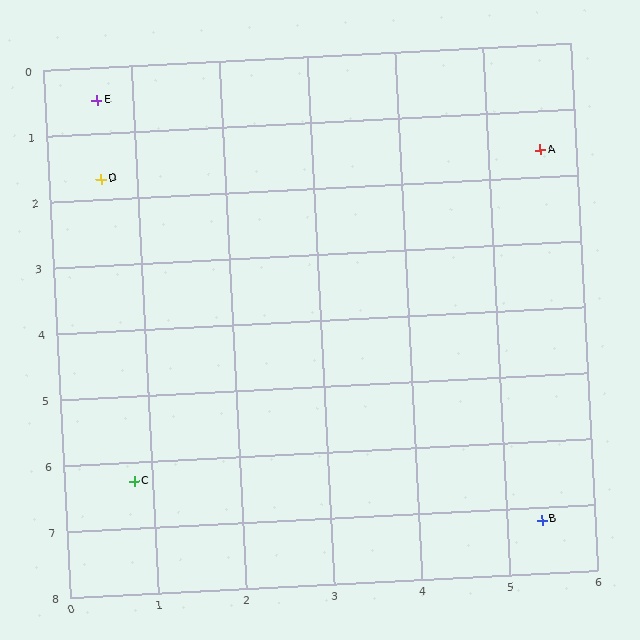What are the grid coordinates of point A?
Point A is at approximately (5.6, 1.6).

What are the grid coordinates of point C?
Point C is at approximately (0.8, 6.3).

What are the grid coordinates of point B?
Point B is at approximately (5.4, 7.2).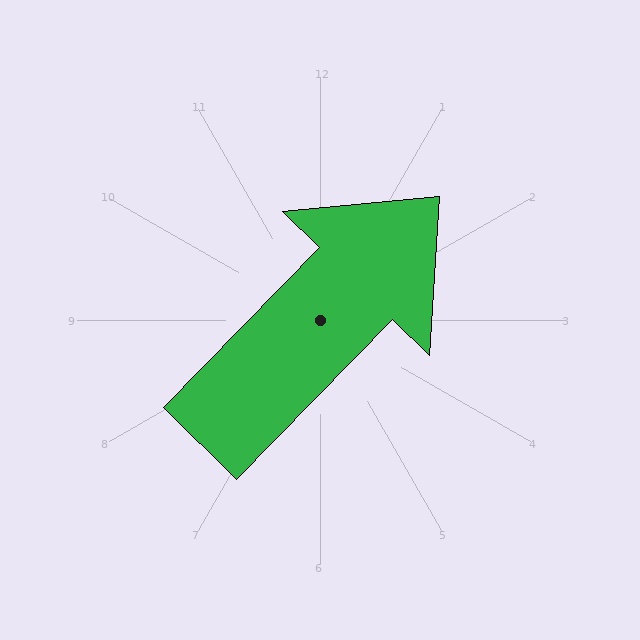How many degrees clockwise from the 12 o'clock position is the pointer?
Approximately 44 degrees.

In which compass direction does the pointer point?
Northeast.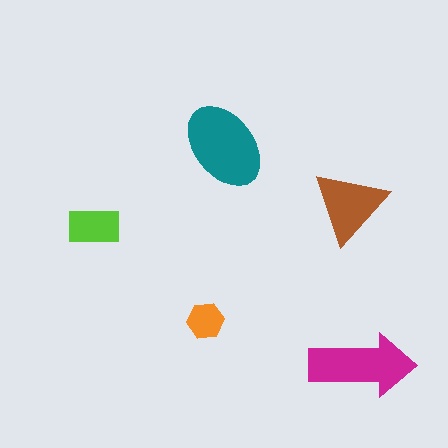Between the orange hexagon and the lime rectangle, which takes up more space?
The lime rectangle.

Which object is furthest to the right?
The magenta arrow is rightmost.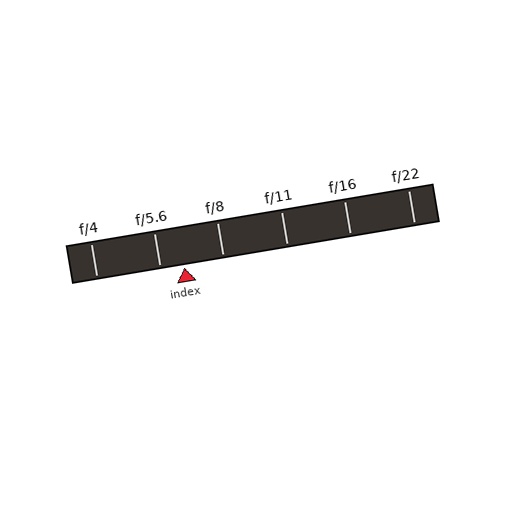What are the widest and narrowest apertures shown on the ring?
The widest aperture shown is f/4 and the narrowest is f/22.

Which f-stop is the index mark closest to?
The index mark is closest to f/5.6.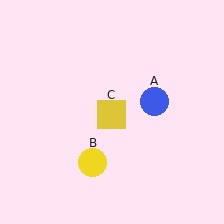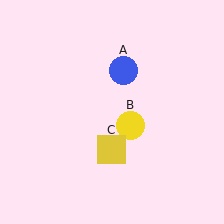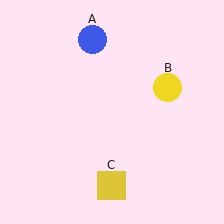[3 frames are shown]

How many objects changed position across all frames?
3 objects changed position: blue circle (object A), yellow circle (object B), yellow square (object C).